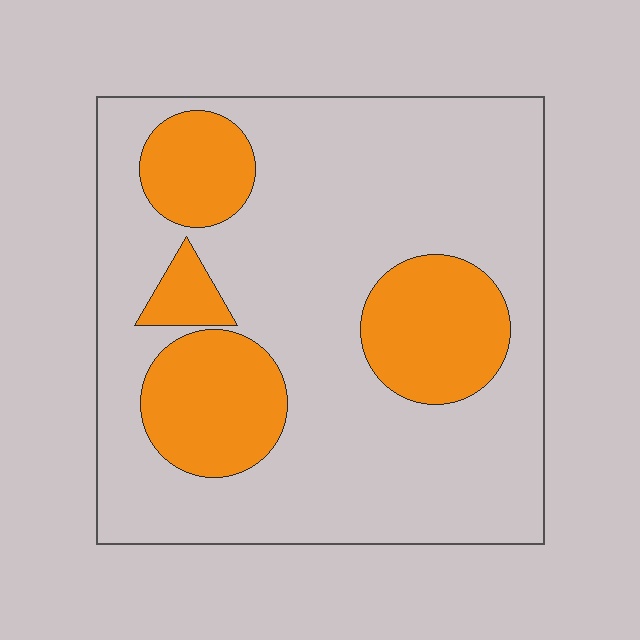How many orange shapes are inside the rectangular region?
4.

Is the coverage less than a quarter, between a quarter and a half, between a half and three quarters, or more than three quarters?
Between a quarter and a half.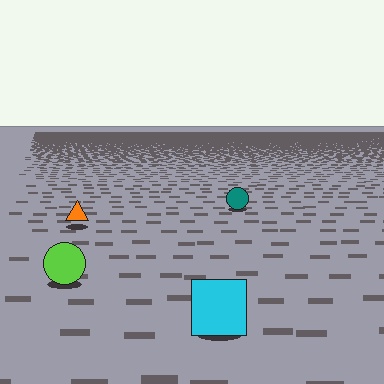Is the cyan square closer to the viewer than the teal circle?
Yes. The cyan square is closer — you can tell from the texture gradient: the ground texture is coarser near it.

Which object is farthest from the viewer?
The teal circle is farthest from the viewer. It appears smaller and the ground texture around it is denser.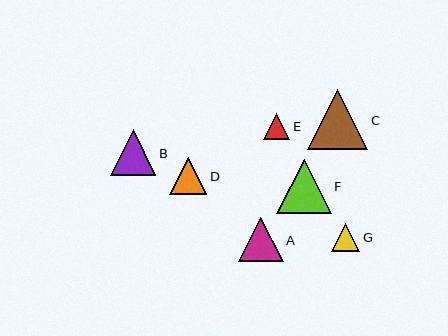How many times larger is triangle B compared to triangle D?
Triangle B is approximately 1.2 times the size of triangle D.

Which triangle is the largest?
Triangle C is the largest with a size of approximately 60 pixels.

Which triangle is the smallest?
Triangle E is the smallest with a size of approximately 26 pixels.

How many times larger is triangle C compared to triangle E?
Triangle C is approximately 2.3 times the size of triangle E.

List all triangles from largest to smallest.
From largest to smallest: C, F, B, A, D, G, E.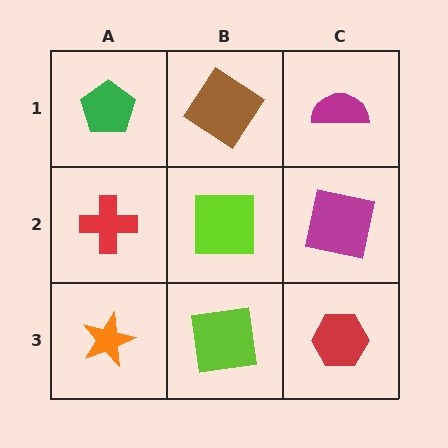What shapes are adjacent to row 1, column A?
A red cross (row 2, column A), a brown diamond (row 1, column B).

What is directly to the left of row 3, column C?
A lime square.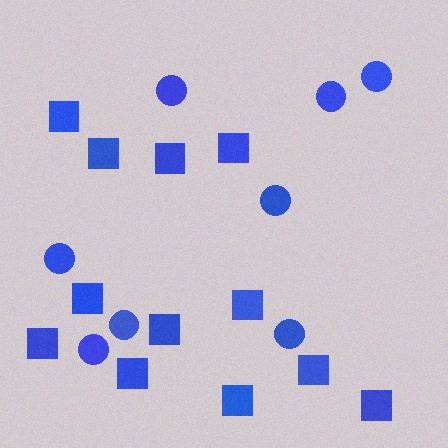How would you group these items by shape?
There are 2 groups: one group of squares (12) and one group of circles (8).